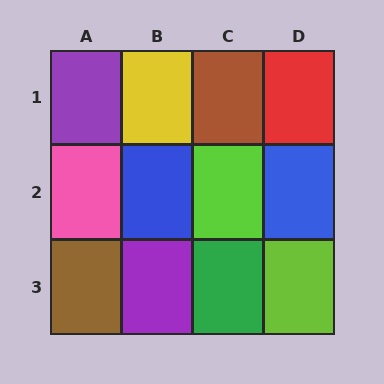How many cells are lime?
2 cells are lime.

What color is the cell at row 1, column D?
Red.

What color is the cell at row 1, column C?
Brown.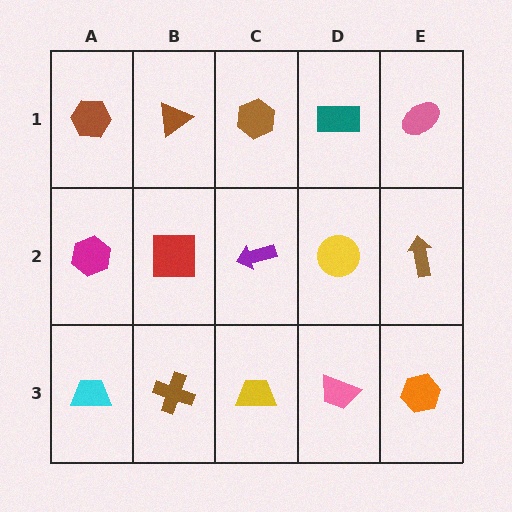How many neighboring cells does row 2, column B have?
4.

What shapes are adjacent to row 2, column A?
A brown hexagon (row 1, column A), a cyan trapezoid (row 3, column A), a red square (row 2, column B).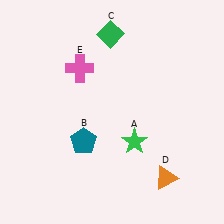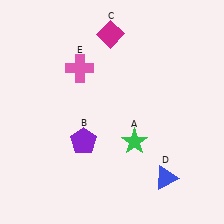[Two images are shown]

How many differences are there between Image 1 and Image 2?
There are 3 differences between the two images.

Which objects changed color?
B changed from teal to purple. C changed from green to magenta. D changed from orange to blue.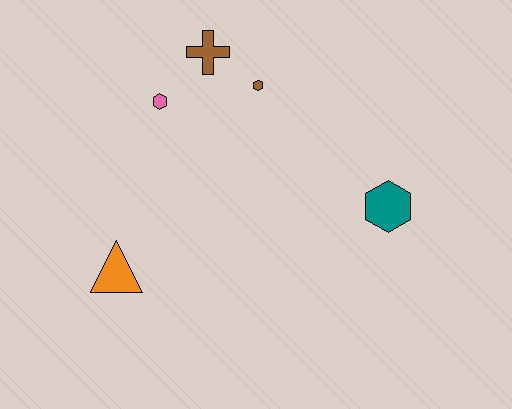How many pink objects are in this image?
There is 1 pink object.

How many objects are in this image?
There are 5 objects.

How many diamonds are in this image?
There are no diamonds.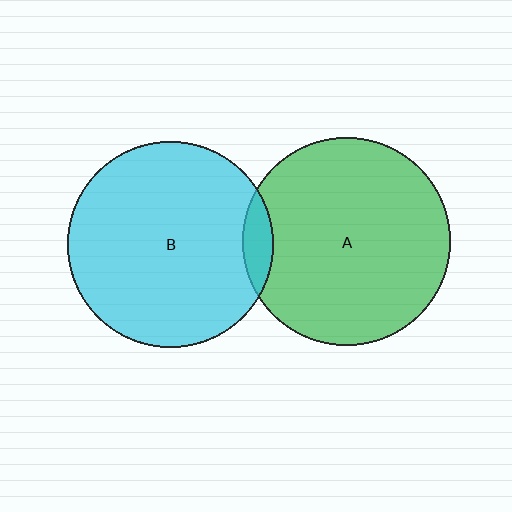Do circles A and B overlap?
Yes.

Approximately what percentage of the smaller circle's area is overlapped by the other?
Approximately 5%.